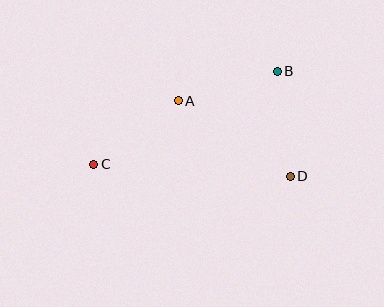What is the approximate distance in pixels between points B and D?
The distance between B and D is approximately 106 pixels.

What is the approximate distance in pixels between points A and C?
The distance between A and C is approximately 106 pixels.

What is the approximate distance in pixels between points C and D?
The distance between C and D is approximately 197 pixels.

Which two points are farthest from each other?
Points B and C are farthest from each other.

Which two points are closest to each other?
Points A and B are closest to each other.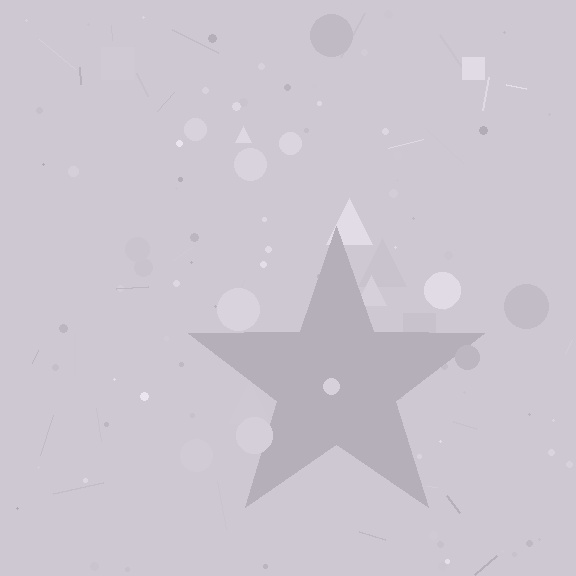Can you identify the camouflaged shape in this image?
The camouflaged shape is a star.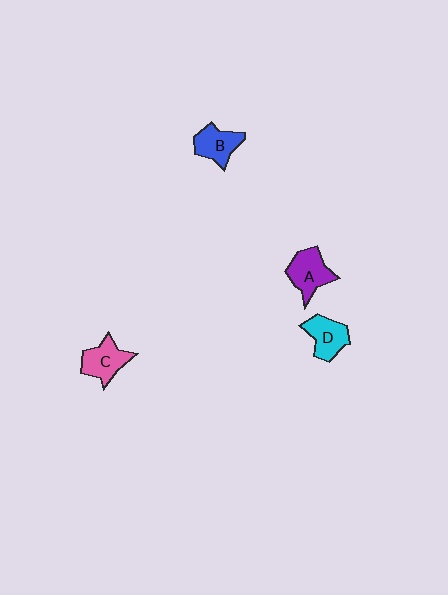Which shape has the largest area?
Shape A (purple).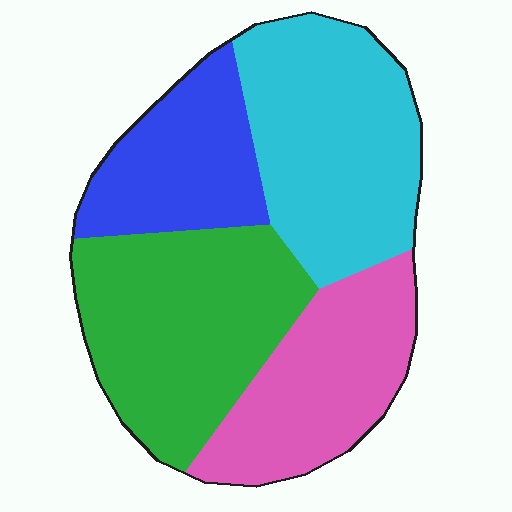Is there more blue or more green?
Green.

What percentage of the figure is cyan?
Cyan covers 30% of the figure.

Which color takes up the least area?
Blue, at roughly 20%.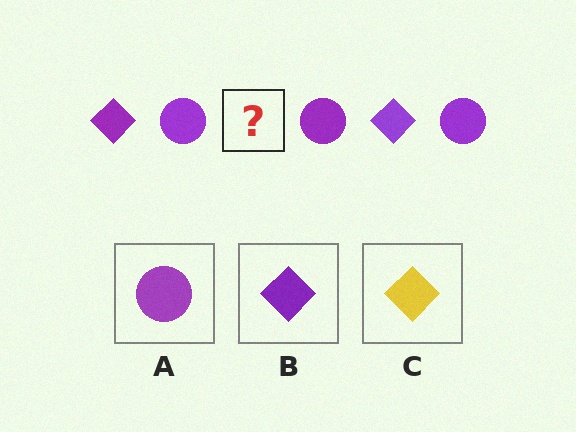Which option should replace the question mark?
Option B.